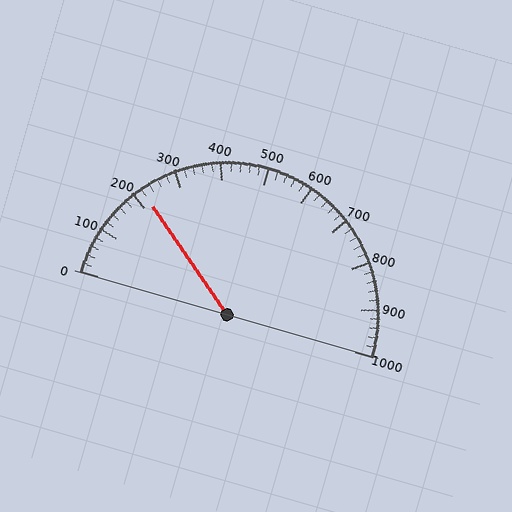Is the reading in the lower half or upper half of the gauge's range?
The reading is in the lower half of the range (0 to 1000).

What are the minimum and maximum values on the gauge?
The gauge ranges from 0 to 1000.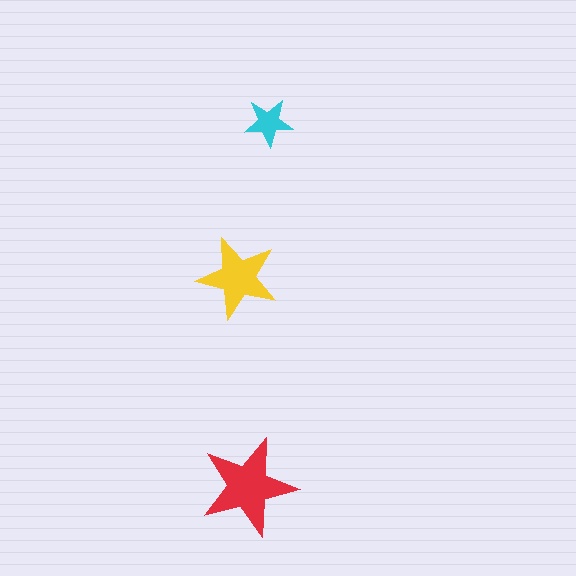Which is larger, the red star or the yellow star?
The red one.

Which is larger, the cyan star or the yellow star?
The yellow one.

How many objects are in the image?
There are 3 objects in the image.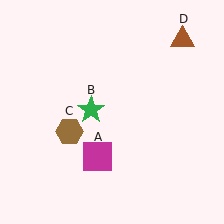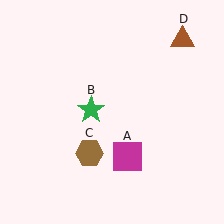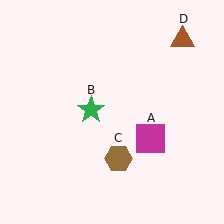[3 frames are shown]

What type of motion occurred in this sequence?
The magenta square (object A), brown hexagon (object C) rotated counterclockwise around the center of the scene.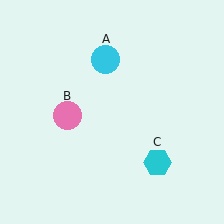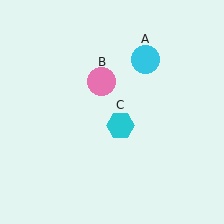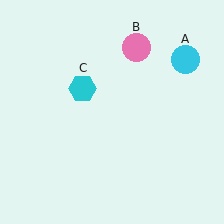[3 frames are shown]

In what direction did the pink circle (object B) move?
The pink circle (object B) moved up and to the right.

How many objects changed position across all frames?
3 objects changed position: cyan circle (object A), pink circle (object B), cyan hexagon (object C).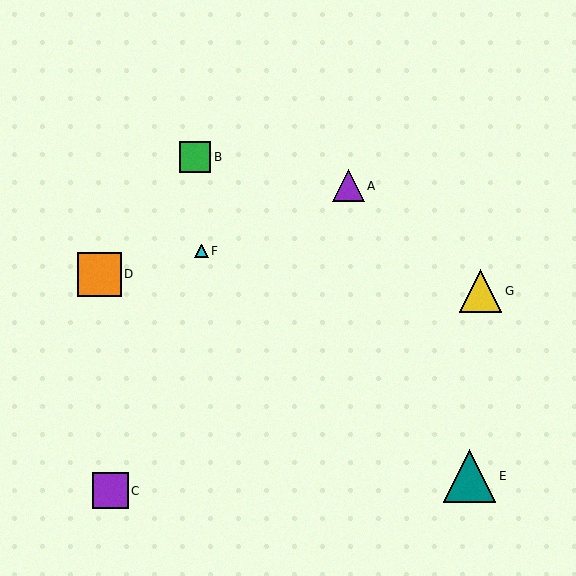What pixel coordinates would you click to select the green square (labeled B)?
Click at (195, 157) to select the green square B.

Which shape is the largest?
The teal triangle (labeled E) is the largest.